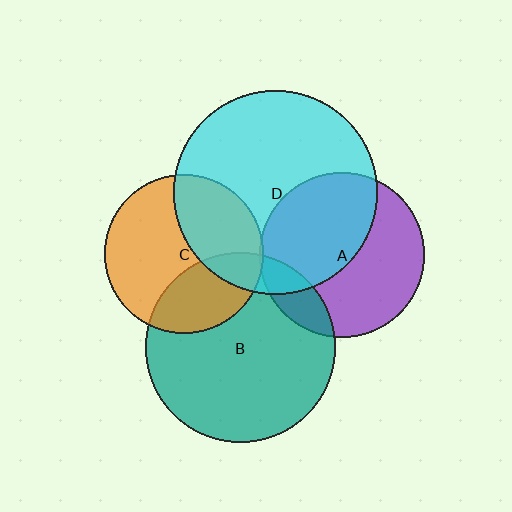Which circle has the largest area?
Circle D (cyan).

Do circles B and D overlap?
Yes.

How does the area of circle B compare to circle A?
Approximately 1.3 times.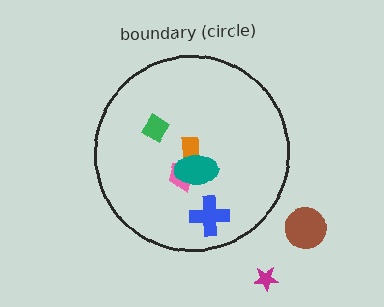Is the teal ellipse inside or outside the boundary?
Inside.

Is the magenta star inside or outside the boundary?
Outside.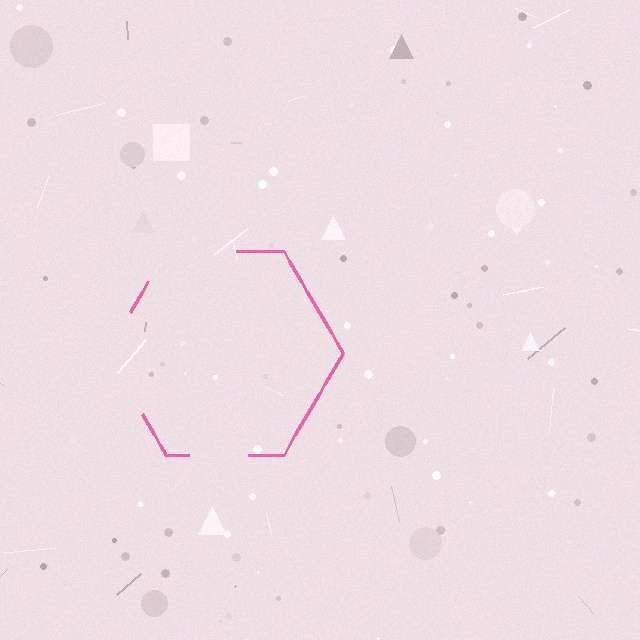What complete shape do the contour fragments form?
The contour fragments form a hexagon.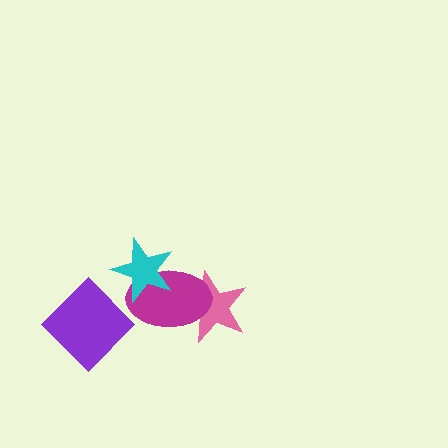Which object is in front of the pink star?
The magenta ellipse is in front of the pink star.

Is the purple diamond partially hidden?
No, no other shape covers it.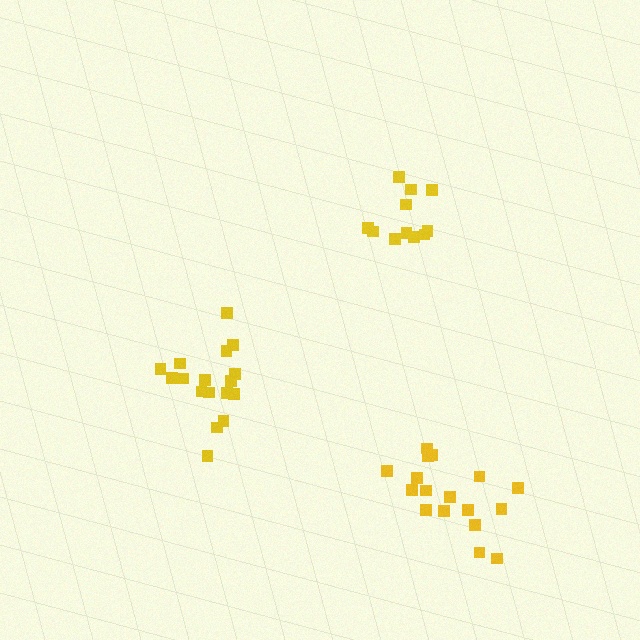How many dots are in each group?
Group 1: 17 dots, Group 2: 11 dots, Group 3: 17 dots (45 total).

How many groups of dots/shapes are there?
There are 3 groups.